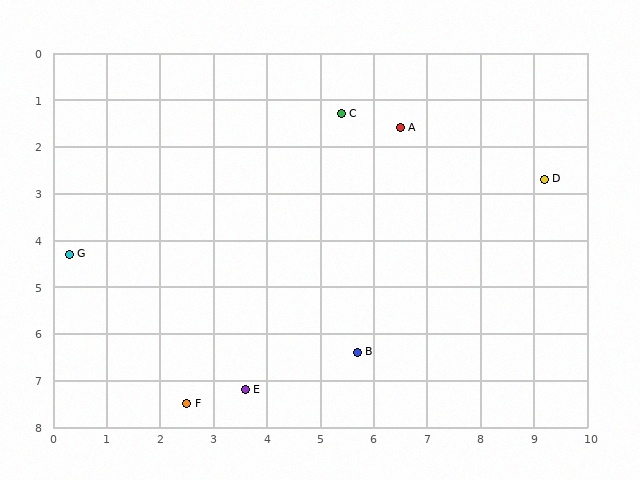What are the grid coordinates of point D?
Point D is at approximately (9.2, 2.7).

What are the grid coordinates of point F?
Point F is at approximately (2.5, 7.5).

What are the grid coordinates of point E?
Point E is at approximately (3.6, 7.2).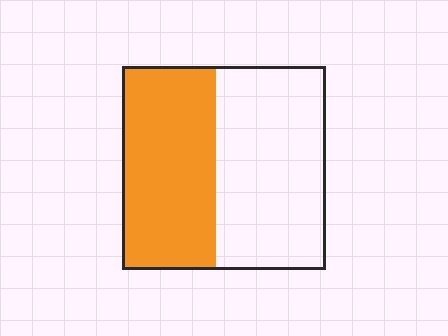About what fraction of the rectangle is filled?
About one half (1/2).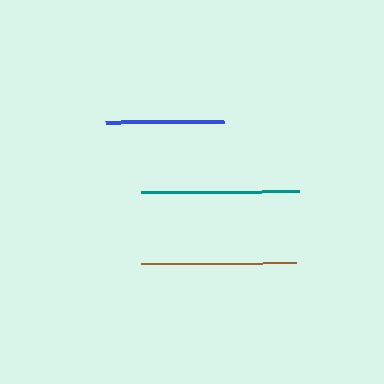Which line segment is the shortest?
The blue line is the shortest at approximately 118 pixels.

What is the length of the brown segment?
The brown segment is approximately 155 pixels long.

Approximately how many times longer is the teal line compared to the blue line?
The teal line is approximately 1.3 times the length of the blue line.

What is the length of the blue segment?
The blue segment is approximately 118 pixels long.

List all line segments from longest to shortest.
From longest to shortest: teal, brown, blue.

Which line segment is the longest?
The teal line is the longest at approximately 159 pixels.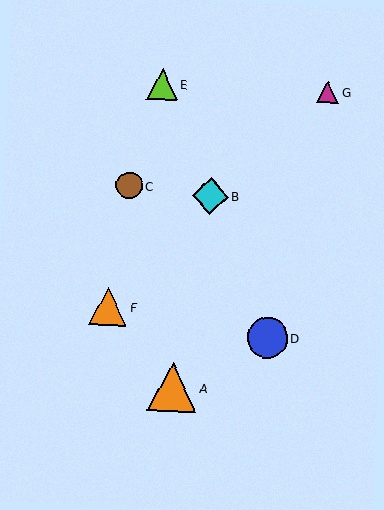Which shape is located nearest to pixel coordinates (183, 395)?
The orange triangle (labeled A) at (172, 387) is nearest to that location.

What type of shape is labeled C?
Shape C is a brown circle.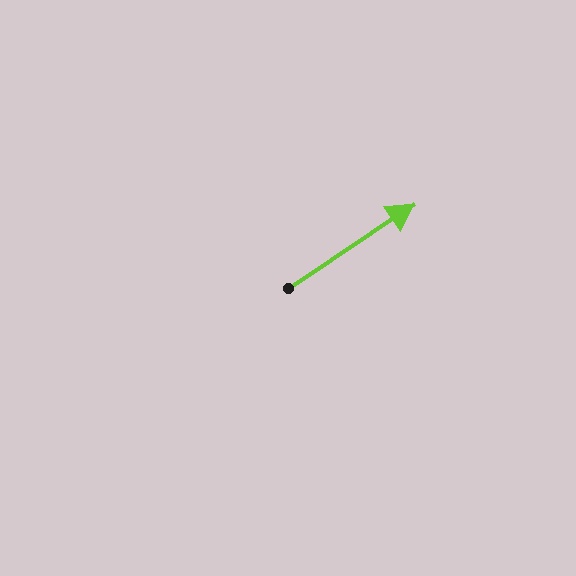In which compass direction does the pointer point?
Northeast.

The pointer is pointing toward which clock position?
Roughly 2 o'clock.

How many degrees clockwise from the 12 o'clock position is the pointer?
Approximately 56 degrees.